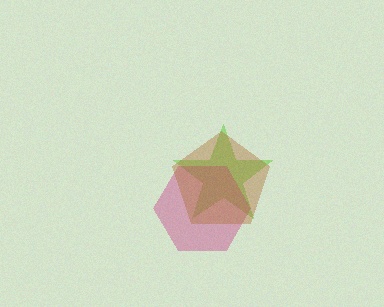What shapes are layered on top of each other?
The layered shapes are: a lime star, a magenta hexagon, a brown pentagon.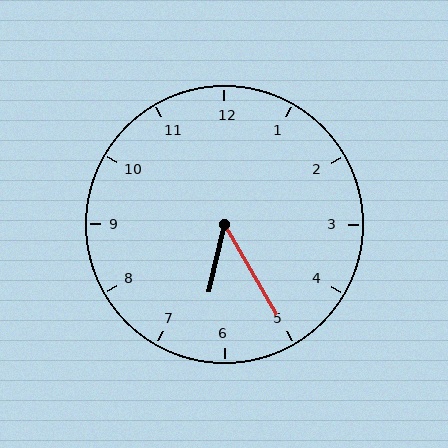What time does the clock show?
6:25.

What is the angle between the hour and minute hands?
Approximately 42 degrees.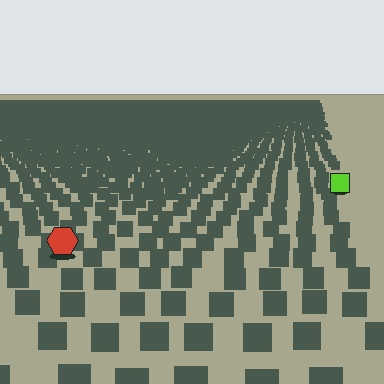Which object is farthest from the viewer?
The lime square is farthest from the viewer. It appears smaller and the ground texture around it is denser.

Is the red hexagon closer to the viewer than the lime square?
Yes. The red hexagon is closer — you can tell from the texture gradient: the ground texture is coarser near it.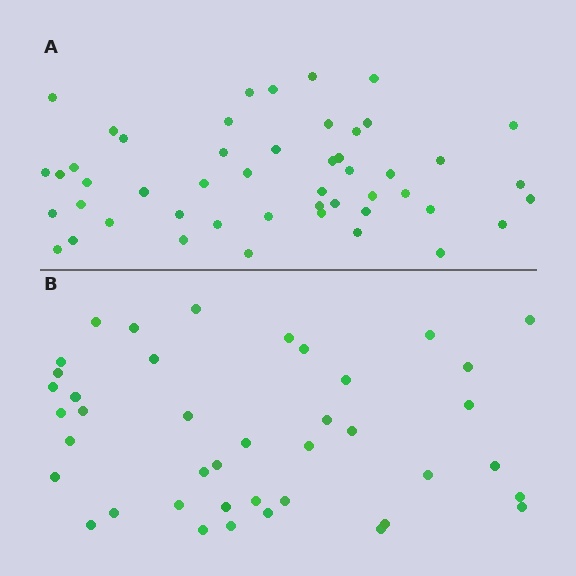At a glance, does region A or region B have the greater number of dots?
Region A (the top region) has more dots.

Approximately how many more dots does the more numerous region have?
Region A has roughly 8 or so more dots than region B.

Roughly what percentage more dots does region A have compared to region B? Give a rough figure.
About 20% more.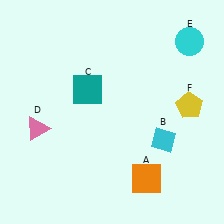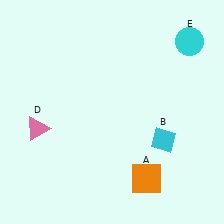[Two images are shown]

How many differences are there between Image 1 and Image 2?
There are 2 differences between the two images.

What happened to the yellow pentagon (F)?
The yellow pentagon (F) was removed in Image 2. It was in the top-right area of Image 1.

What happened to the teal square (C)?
The teal square (C) was removed in Image 2. It was in the top-left area of Image 1.